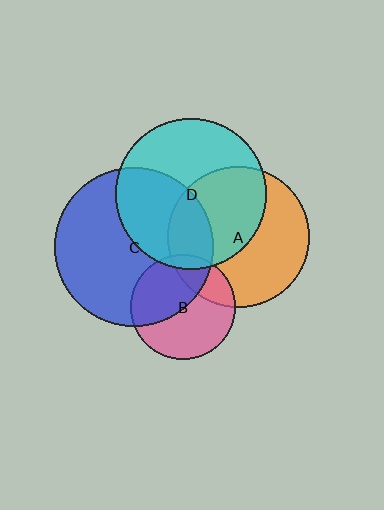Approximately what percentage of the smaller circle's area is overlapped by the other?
Approximately 45%.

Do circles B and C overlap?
Yes.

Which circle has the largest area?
Circle C (blue).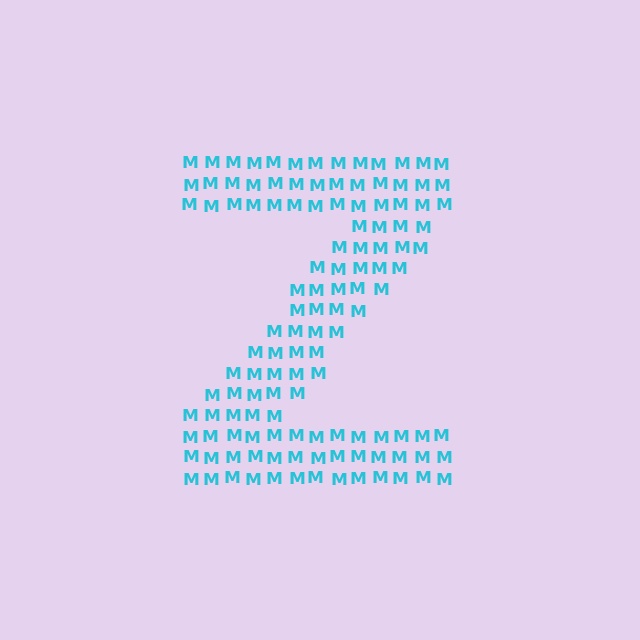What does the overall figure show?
The overall figure shows the letter Z.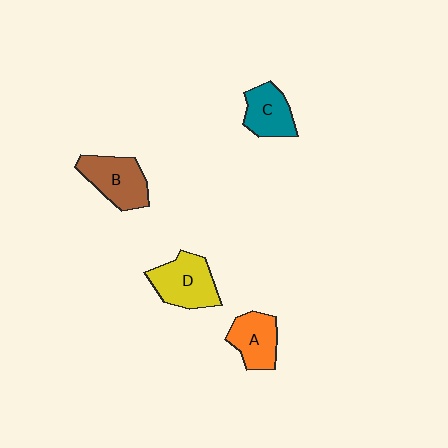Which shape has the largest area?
Shape D (yellow).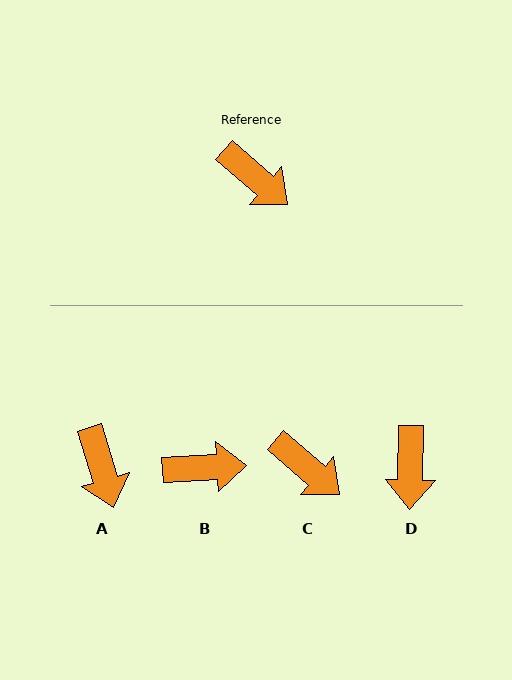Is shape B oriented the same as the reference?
No, it is off by about 44 degrees.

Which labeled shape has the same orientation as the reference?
C.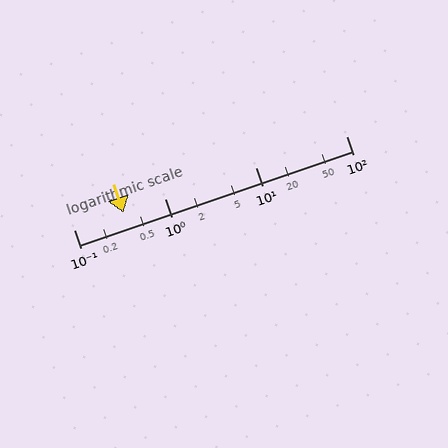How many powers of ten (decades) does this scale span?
The scale spans 3 decades, from 0.1 to 100.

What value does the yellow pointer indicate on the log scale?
The pointer indicates approximately 0.35.